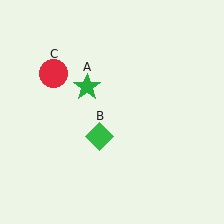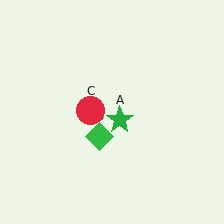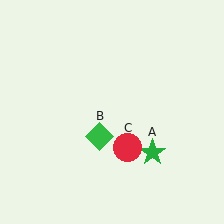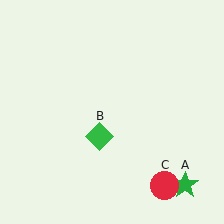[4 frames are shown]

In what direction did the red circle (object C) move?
The red circle (object C) moved down and to the right.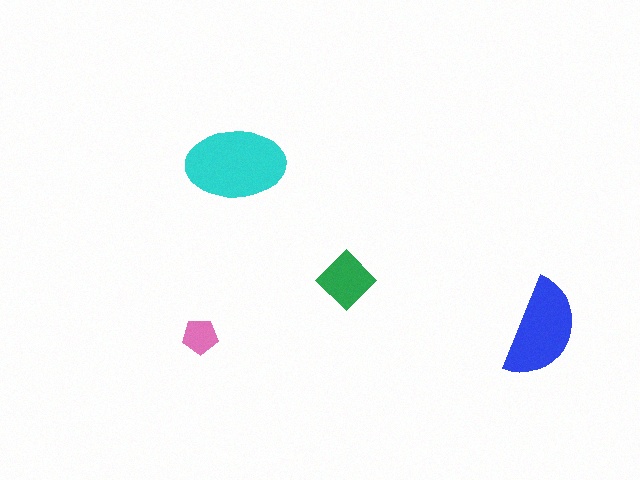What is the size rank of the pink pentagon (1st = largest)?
4th.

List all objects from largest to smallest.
The cyan ellipse, the blue semicircle, the green diamond, the pink pentagon.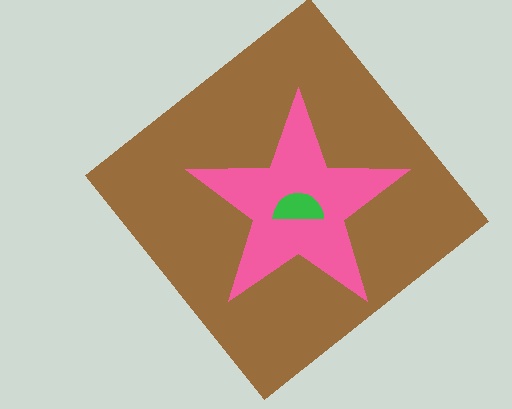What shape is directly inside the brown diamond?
The pink star.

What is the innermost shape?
The green semicircle.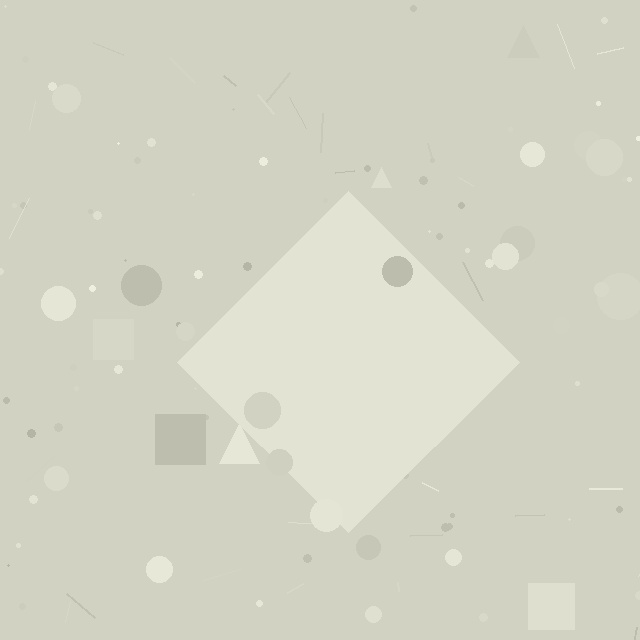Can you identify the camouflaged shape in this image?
The camouflaged shape is a diamond.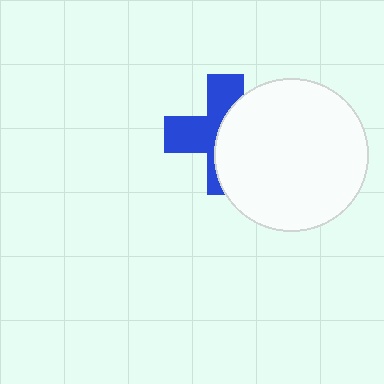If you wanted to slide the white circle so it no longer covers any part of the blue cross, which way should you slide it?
Slide it right — that is the most direct way to separate the two shapes.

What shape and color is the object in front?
The object in front is a white circle.